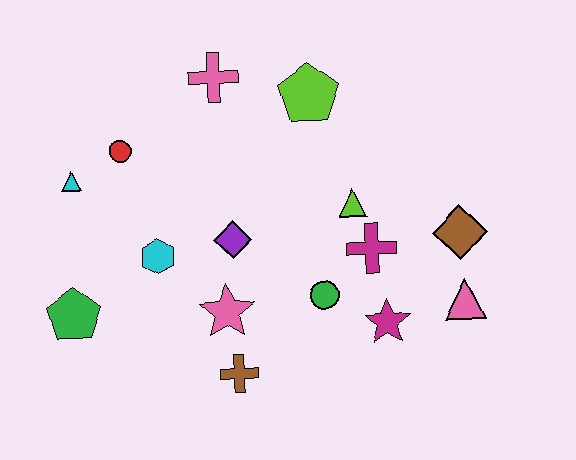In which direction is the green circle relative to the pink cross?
The green circle is below the pink cross.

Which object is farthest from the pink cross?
The pink triangle is farthest from the pink cross.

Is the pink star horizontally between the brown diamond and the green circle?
No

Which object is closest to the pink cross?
The lime pentagon is closest to the pink cross.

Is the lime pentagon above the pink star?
Yes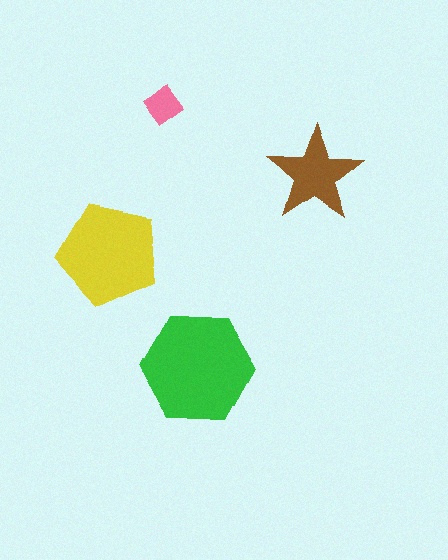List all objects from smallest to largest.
The pink diamond, the brown star, the yellow pentagon, the green hexagon.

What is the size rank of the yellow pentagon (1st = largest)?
2nd.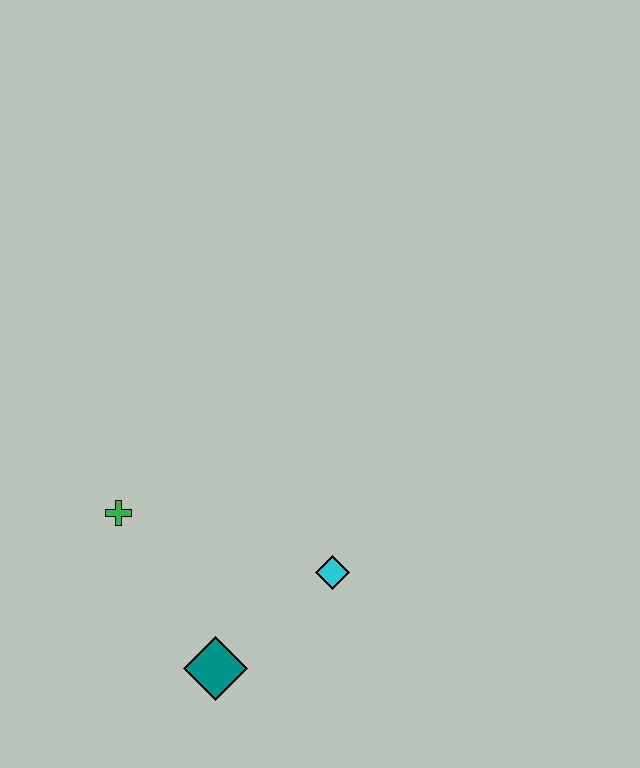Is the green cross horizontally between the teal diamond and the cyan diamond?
No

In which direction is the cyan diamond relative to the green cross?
The cyan diamond is to the right of the green cross.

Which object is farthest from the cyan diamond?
The green cross is farthest from the cyan diamond.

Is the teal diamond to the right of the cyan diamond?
No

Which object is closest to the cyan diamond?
The teal diamond is closest to the cyan diamond.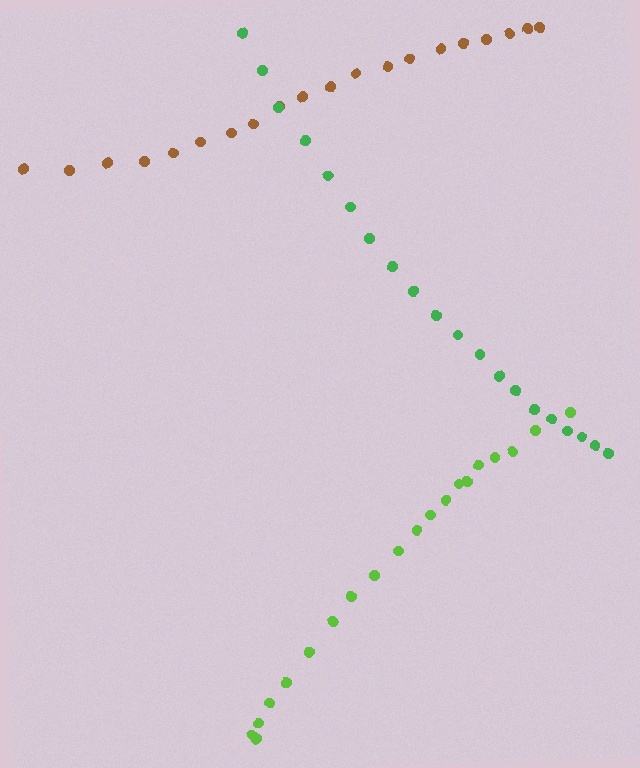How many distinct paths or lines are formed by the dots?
There are 3 distinct paths.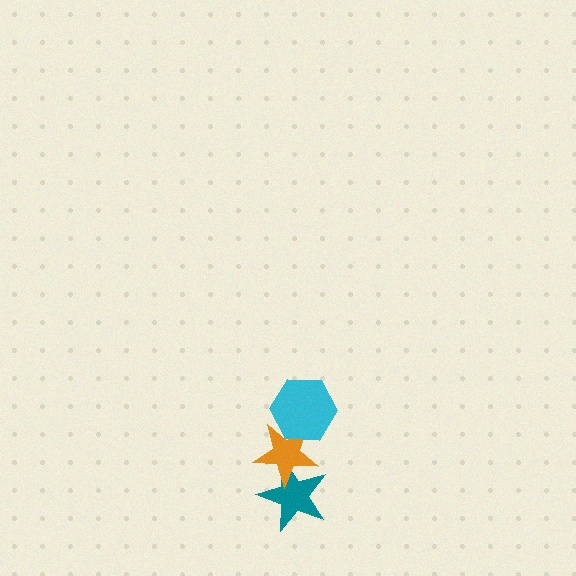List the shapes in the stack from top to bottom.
From top to bottom: the cyan hexagon, the orange star, the teal star.